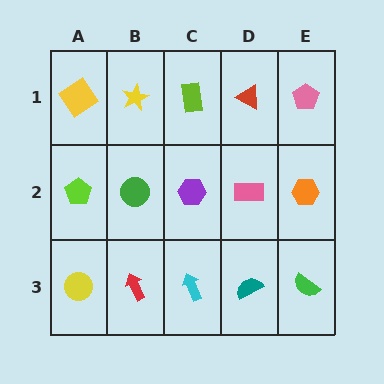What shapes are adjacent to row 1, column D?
A pink rectangle (row 2, column D), a lime rectangle (row 1, column C), a pink pentagon (row 1, column E).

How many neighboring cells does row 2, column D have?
4.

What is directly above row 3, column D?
A pink rectangle.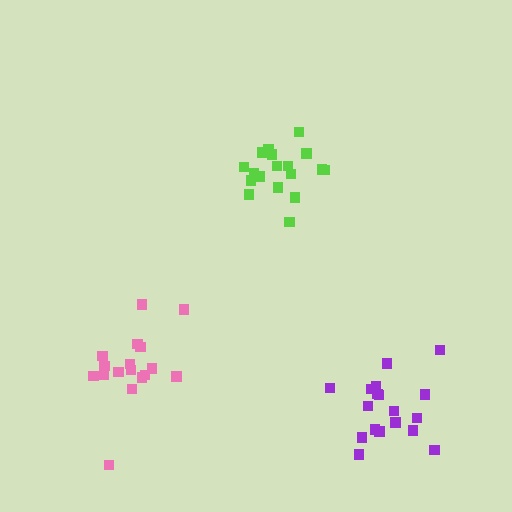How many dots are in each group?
Group 1: 18 dots, Group 2: 17 dots, Group 3: 18 dots (53 total).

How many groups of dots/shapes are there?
There are 3 groups.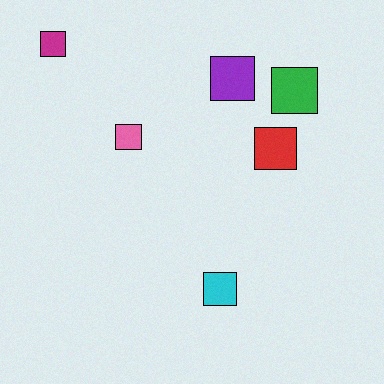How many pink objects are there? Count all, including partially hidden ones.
There is 1 pink object.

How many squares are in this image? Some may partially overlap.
There are 6 squares.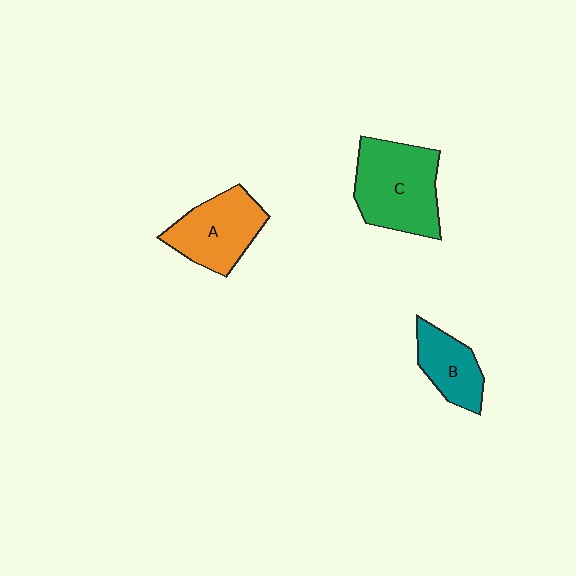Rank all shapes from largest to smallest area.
From largest to smallest: C (green), A (orange), B (teal).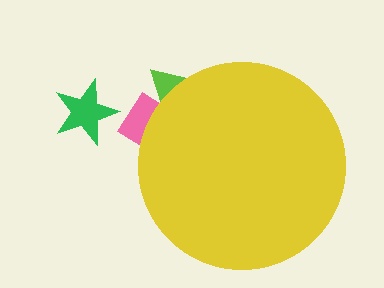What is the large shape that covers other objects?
A yellow circle.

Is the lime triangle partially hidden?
Yes, the lime triangle is partially hidden behind the yellow circle.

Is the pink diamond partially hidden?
Yes, the pink diamond is partially hidden behind the yellow circle.